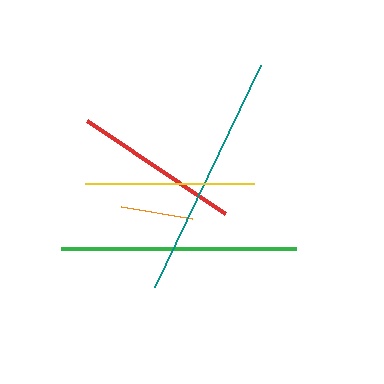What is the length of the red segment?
The red segment is approximately 167 pixels long.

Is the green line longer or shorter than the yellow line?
The green line is longer than the yellow line.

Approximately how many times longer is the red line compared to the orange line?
The red line is approximately 2.3 times the length of the orange line.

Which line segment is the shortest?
The orange line is the shortest at approximately 72 pixels.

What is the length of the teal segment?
The teal segment is approximately 246 pixels long.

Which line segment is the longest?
The teal line is the longest at approximately 246 pixels.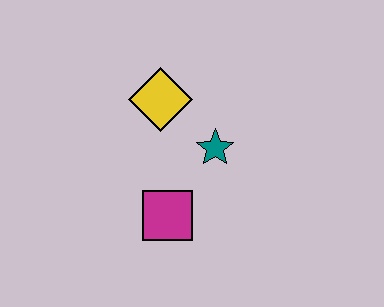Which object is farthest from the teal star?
The magenta square is farthest from the teal star.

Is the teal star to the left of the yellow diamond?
No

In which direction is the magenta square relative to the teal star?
The magenta square is below the teal star.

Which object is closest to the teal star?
The yellow diamond is closest to the teal star.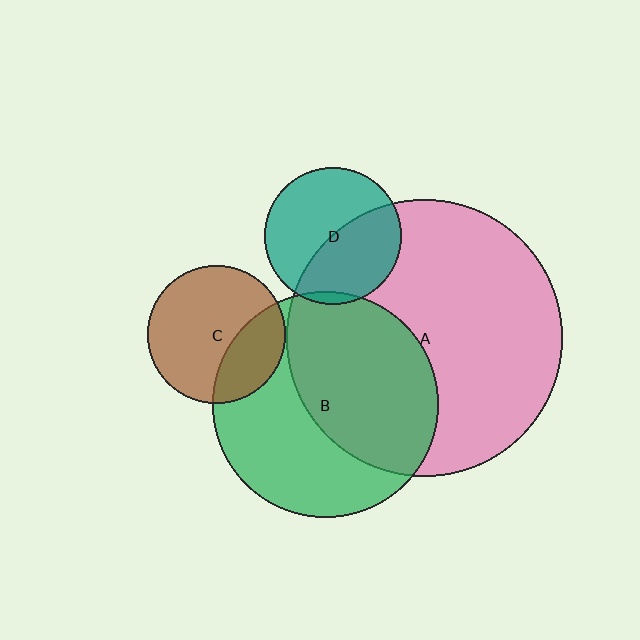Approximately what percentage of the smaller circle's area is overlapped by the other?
Approximately 30%.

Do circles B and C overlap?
Yes.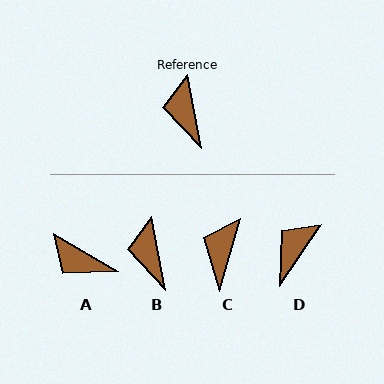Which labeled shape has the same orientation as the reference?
B.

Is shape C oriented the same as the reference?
No, it is off by about 27 degrees.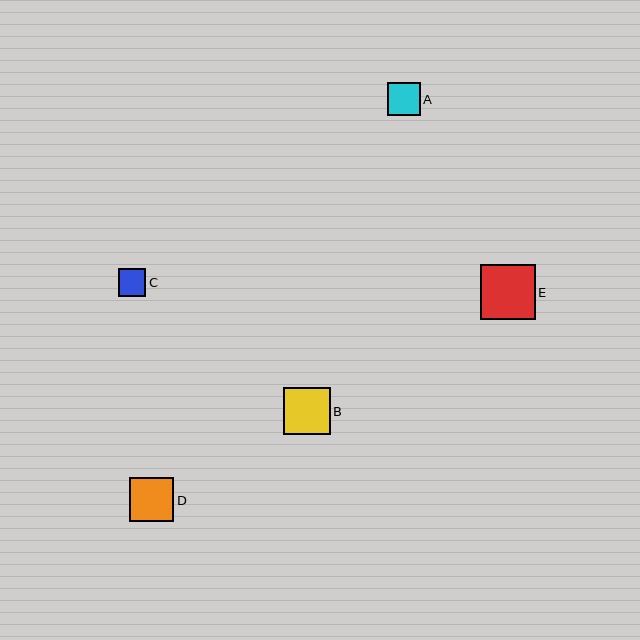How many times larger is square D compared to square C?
Square D is approximately 1.6 times the size of square C.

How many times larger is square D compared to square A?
Square D is approximately 1.3 times the size of square A.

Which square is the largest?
Square E is the largest with a size of approximately 55 pixels.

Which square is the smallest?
Square C is the smallest with a size of approximately 27 pixels.